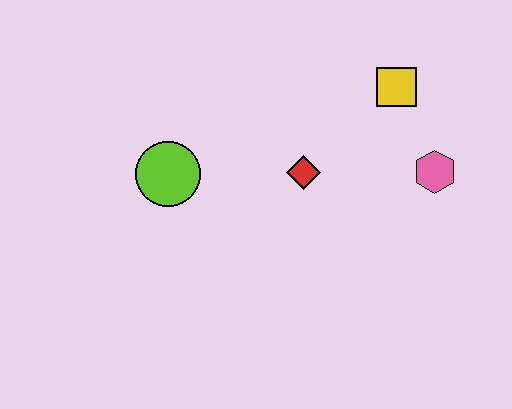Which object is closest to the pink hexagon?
The yellow square is closest to the pink hexagon.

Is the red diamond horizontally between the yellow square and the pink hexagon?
No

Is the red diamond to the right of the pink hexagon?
No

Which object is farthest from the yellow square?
The lime circle is farthest from the yellow square.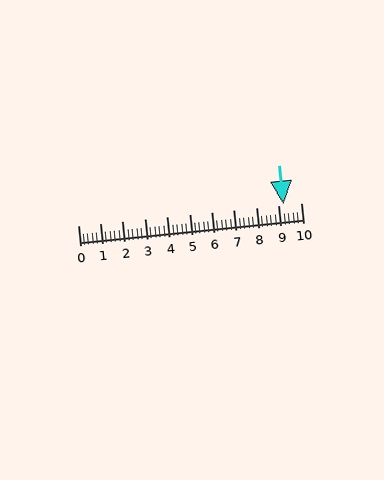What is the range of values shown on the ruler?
The ruler shows values from 0 to 10.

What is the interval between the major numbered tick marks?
The major tick marks are spaced 1 units apart.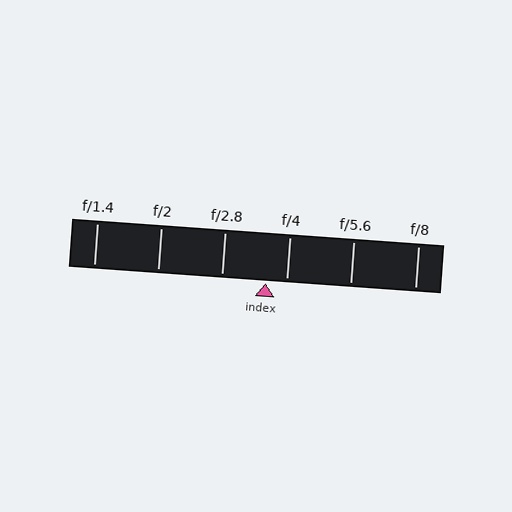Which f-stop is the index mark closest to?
The index mark is closest to f/4.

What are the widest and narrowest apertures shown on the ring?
The widest aperture shown is f/1.4 and the narrowest is f/8.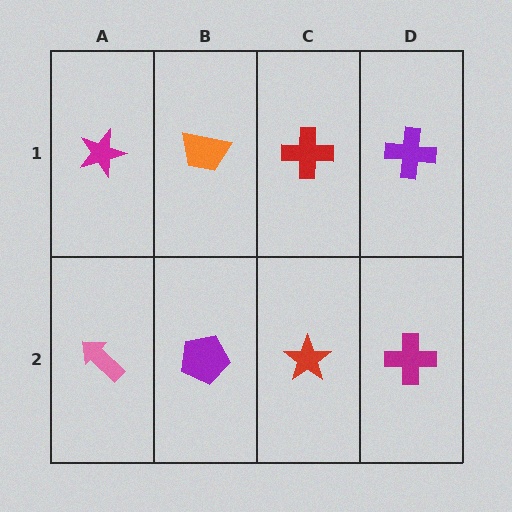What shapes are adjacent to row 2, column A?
A magenta star (row 1, column A), a purple pentagon (row 2, column B).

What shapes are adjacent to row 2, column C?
A red cross (row 1, column C), a purple pentagon (row 2, column B), a magenta cross (row 2, column D).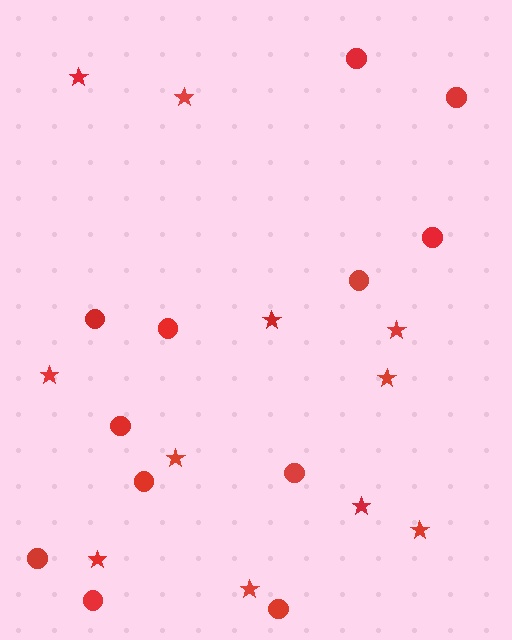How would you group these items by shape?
There are 2 groups: one group of stars (11) and one group of circles (12).